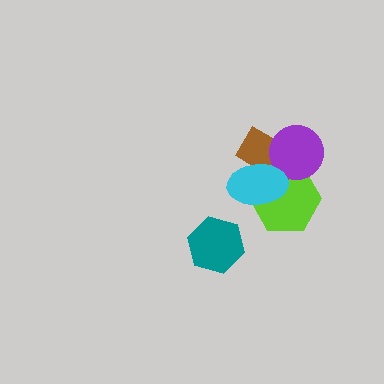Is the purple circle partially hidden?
Yes, it is partially covered by another shape.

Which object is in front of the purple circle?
The cyan ellipse is in front of the purple circle.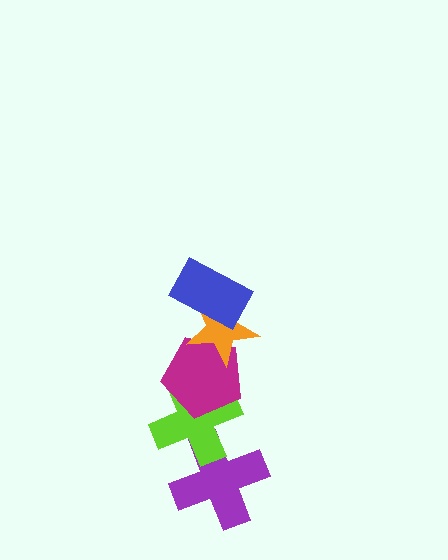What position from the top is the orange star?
The orange star is 2nd from the top.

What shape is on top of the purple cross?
The lime cross is on top of the purple cross.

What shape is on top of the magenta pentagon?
The orange star is on top of the magenta pentagon.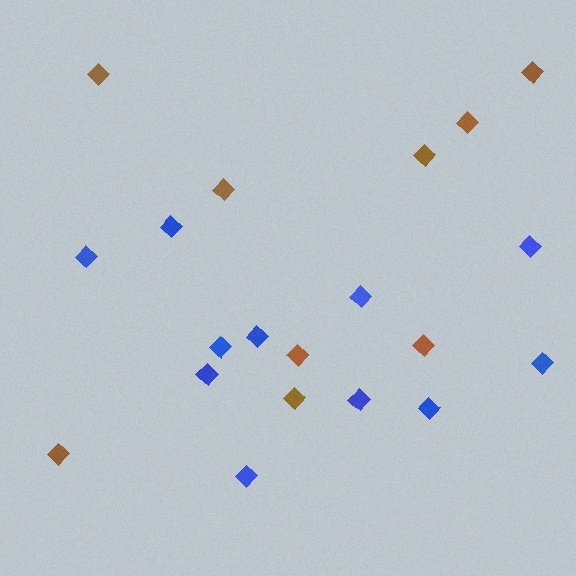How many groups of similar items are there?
There are 2 groups: one group of brown diamonds (9) and one group of blue diamonds (11).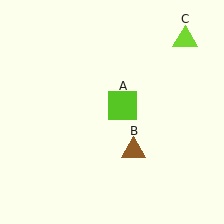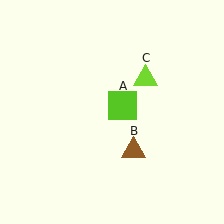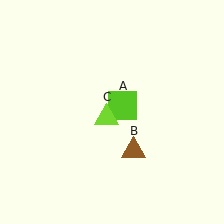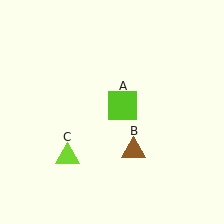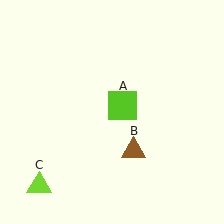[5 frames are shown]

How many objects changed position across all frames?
1 object changed position: lime triangle (object C).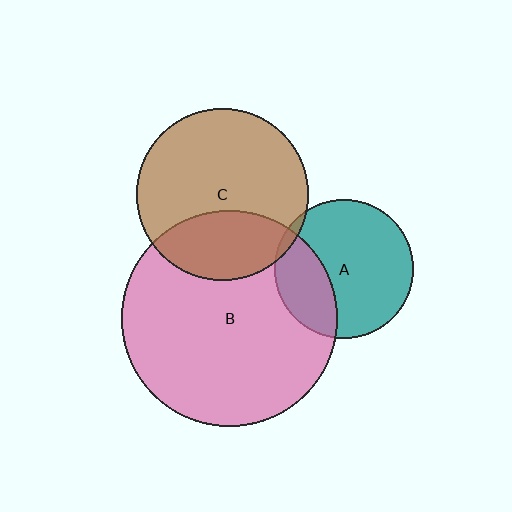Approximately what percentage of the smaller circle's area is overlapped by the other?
Approximately 5%.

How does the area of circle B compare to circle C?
Approximately 1.6 times.